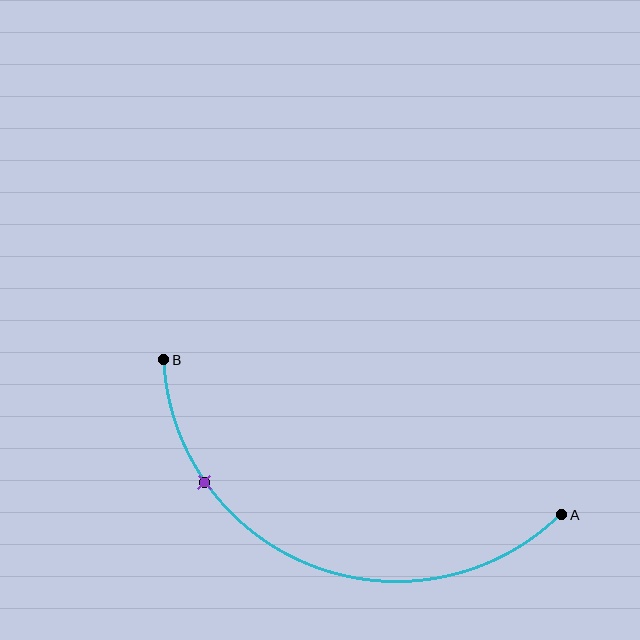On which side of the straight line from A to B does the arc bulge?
The arc bulges below the straight line connecting A and B.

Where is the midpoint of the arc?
The arc midpoint is the point on the curve farthest from the straight line joining A and B. It sits below that line.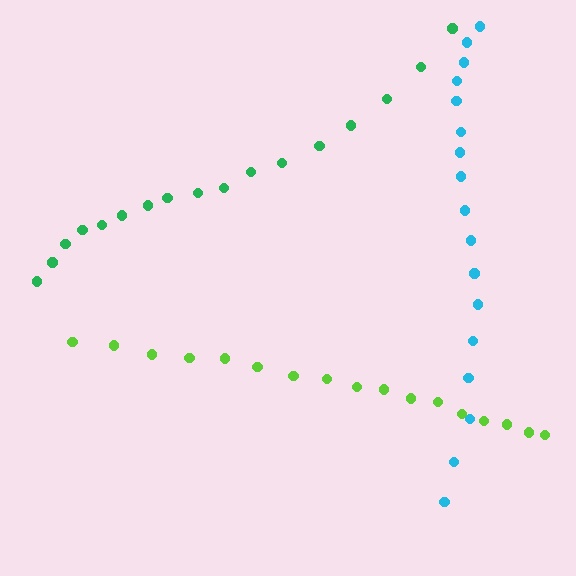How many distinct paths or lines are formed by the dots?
There are 3 distinct paths.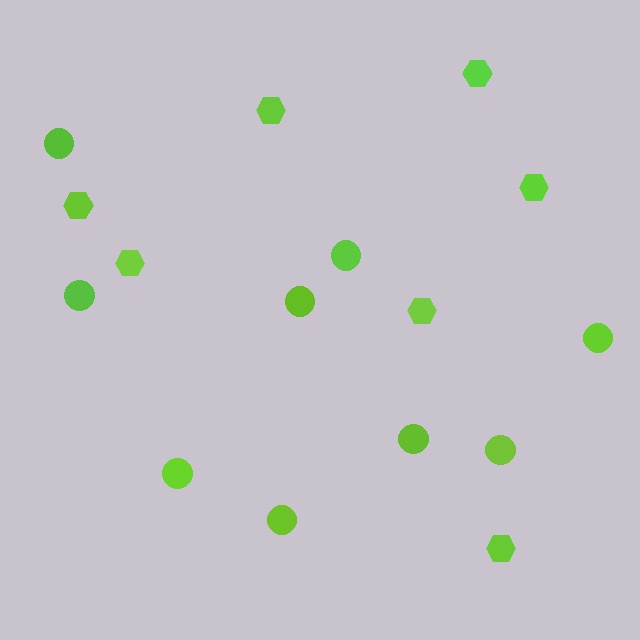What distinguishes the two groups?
There are 2 groups: one group of circles (9) and one group of hexagons (7).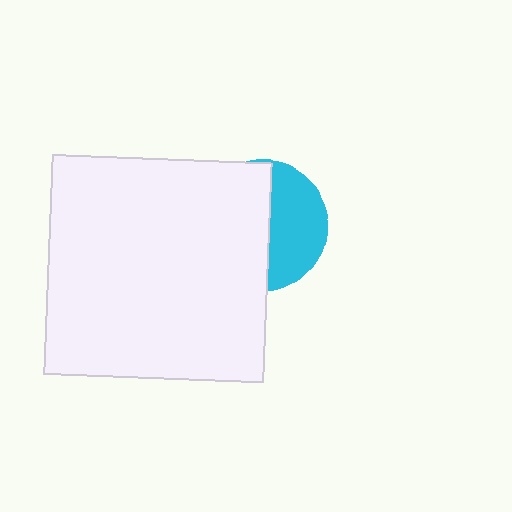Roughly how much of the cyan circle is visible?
A small part of it is visible (roughly 42%).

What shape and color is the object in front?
The object in front is a white square.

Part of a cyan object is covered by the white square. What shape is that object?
It is a circle.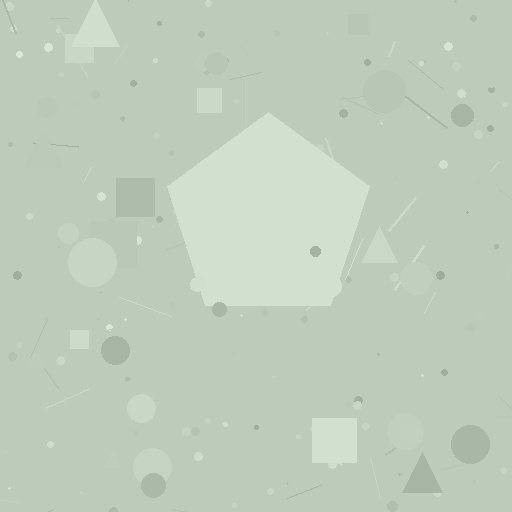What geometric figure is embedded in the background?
A pentagon is embedded in the background.